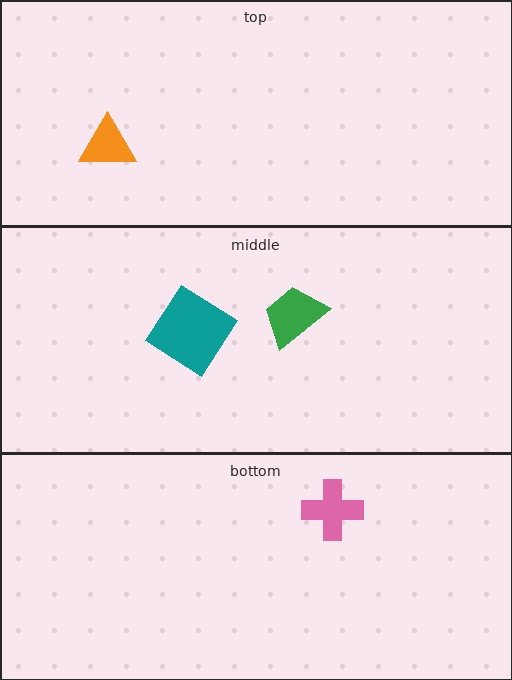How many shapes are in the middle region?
2.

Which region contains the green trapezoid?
The middle region.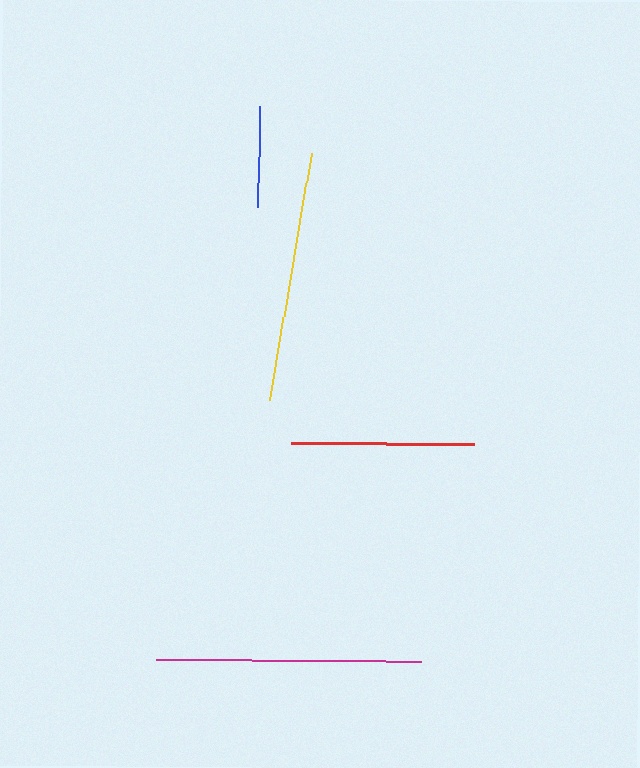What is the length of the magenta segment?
The magenta segment is approximately 265 pixels long.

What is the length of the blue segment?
The blue segment is approximately 102 pixels long.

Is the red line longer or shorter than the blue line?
The red line is longer than the blue line.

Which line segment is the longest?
The magenta line is the longest at approximately 265 pixels.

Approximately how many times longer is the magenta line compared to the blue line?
The magenta line is approximately 2.6 times the length of the blue line.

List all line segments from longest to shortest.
From longest to shortest: magenta, yellow, red, blue.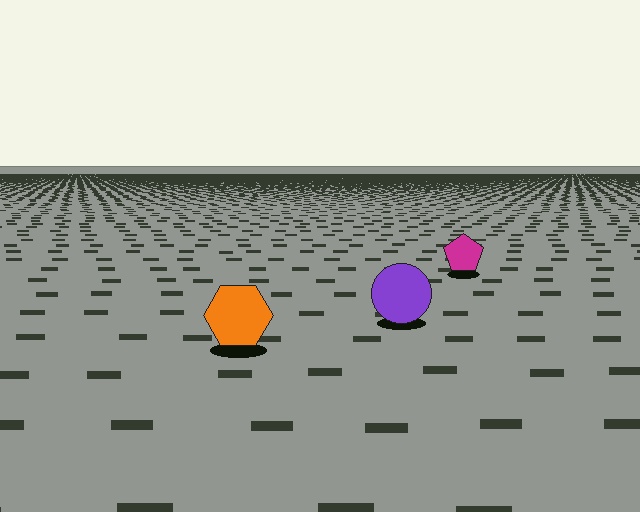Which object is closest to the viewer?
The orange hexagon is closest. The texture marks near it are larger and more spread out.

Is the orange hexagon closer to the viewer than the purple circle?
Yes. The orange hexagon is closer — you can tell from the texture gradient: the ground texture is coarser near it.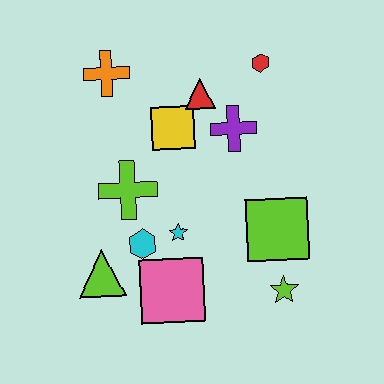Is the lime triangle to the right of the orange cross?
No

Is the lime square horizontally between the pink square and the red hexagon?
No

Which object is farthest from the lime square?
The orange cross is farthest from the lime square.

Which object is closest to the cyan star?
The cyan hexagon is closest to the cyan star.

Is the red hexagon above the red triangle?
Yes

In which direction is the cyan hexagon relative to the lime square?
The cyan hexagon is to the left of the lime square.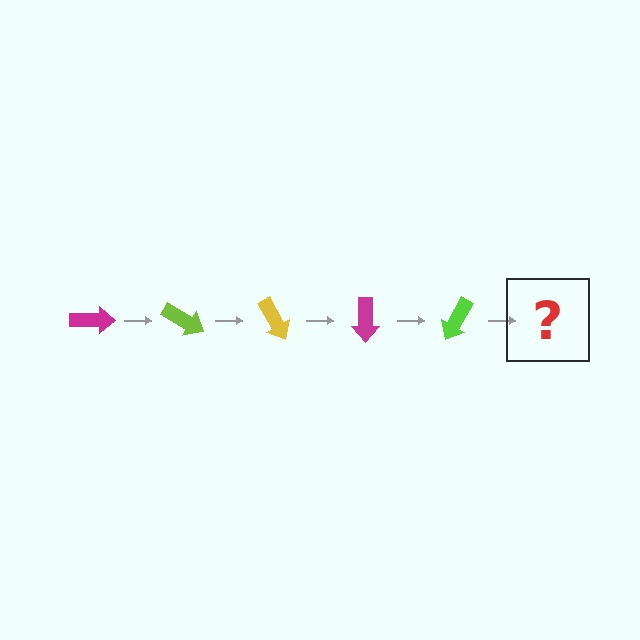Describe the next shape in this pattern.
It should be a yellow arrow, rotated 150 degrees from the start.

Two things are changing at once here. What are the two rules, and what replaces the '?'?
The two rules are that it rotates 30 degrees each step and the color cycles through magenta, lime, and yellow. The '?' should be a yellow arrow, rotated 150 degrees from the start.